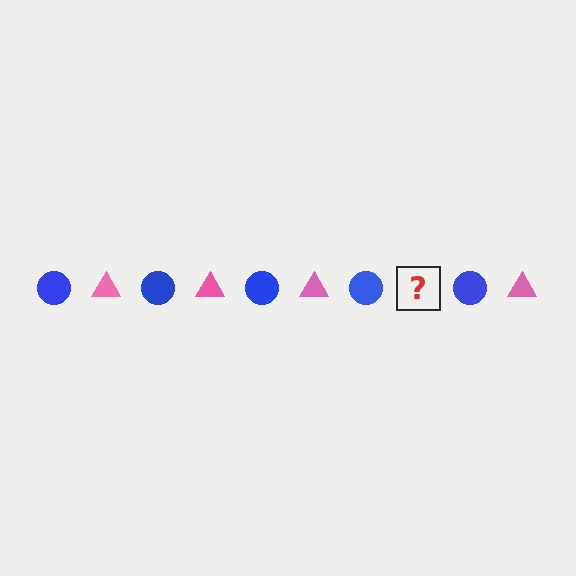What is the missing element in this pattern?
The missing element is a pink triangle.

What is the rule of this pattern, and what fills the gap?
The rule is that the pattern alternates between blue circle and pink triangle. The gap should be filled with a pink triangle.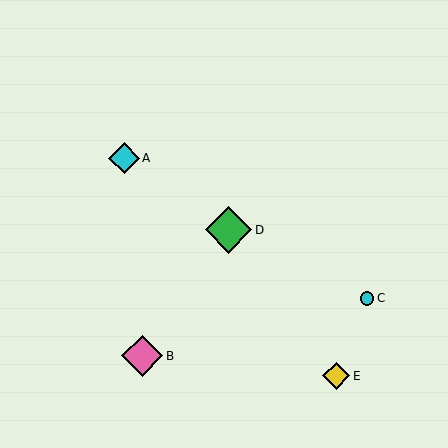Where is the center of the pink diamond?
The center of the pink diamond is at (142, 356).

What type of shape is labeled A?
Shape A is a cyan diamond.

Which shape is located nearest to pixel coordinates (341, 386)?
The yellow diamond (labeled E) at (336, 376) is nearest to that location.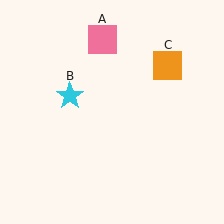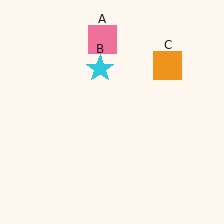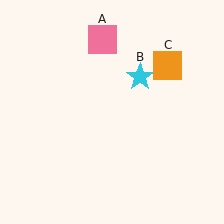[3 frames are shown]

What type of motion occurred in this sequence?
The cyan star (object B) rotated clockwise around the center of the scene.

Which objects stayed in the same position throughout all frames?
Pink square (object A) and orange square (object C) remained stationary.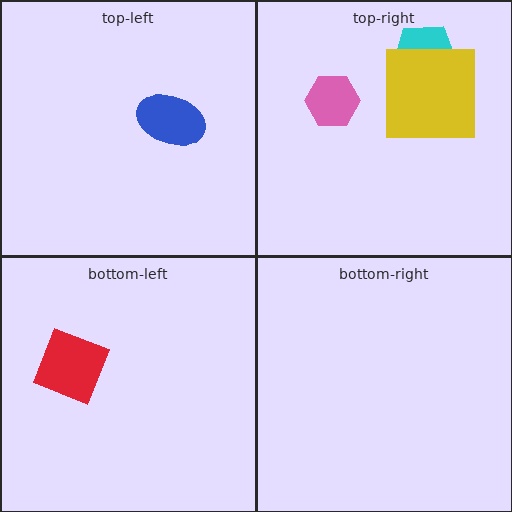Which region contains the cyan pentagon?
The top-right region.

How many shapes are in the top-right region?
3.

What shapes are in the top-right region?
The cyan pentagon, the yellow square, the pink hexagon.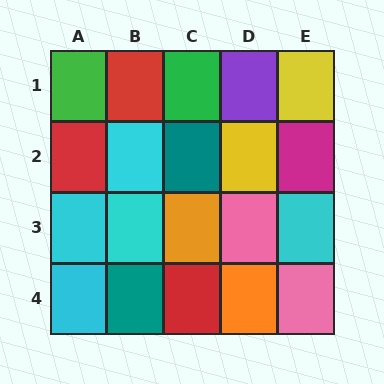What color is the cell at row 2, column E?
Magenta.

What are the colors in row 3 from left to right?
Cyan, cyan, orange, pink, cyan.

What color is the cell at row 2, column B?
Cyan.